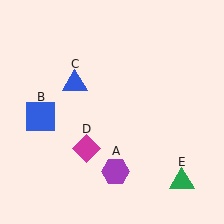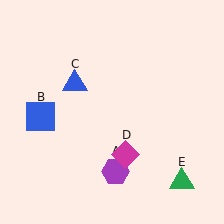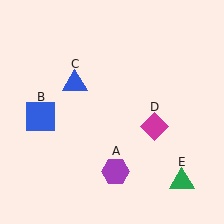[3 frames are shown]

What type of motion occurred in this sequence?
The magenta diamond (object D) rotated counterclockwise around the center of the scene.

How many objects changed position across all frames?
1 object changed position: magenta diamond (object D).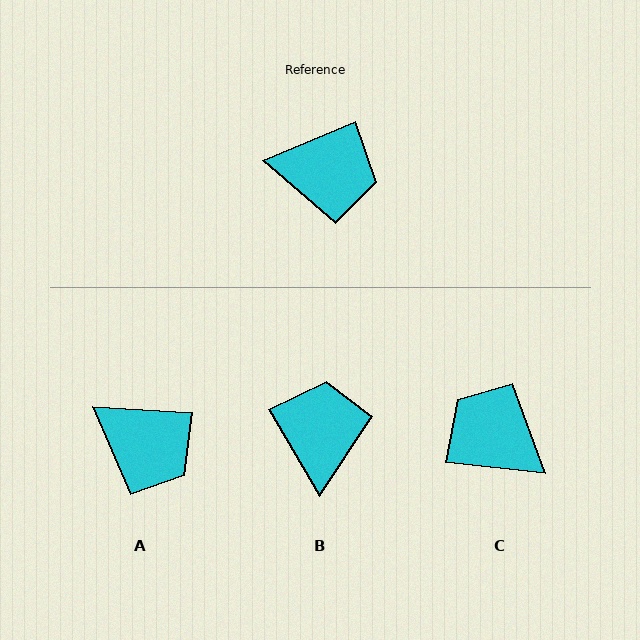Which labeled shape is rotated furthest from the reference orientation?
C, about 151 degrees away.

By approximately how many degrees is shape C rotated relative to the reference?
Approximately 151 degrees counter-clockwise.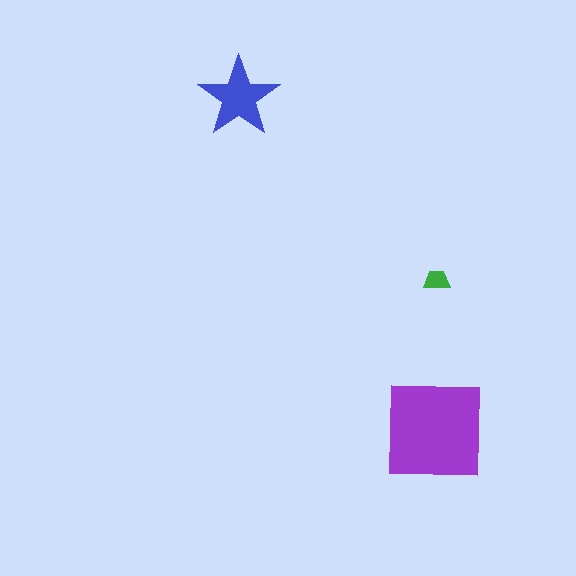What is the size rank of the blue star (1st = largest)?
2nd.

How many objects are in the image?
There are 3 objects in the image.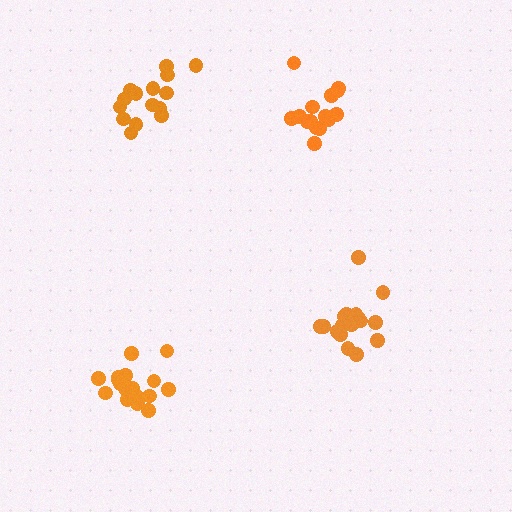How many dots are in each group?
Group 1: 18 dots, Group 2: 18 dots, Group 3: 15 dots, Group 4: 15 dots (66 total).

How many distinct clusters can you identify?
There are 4 distinct clusters.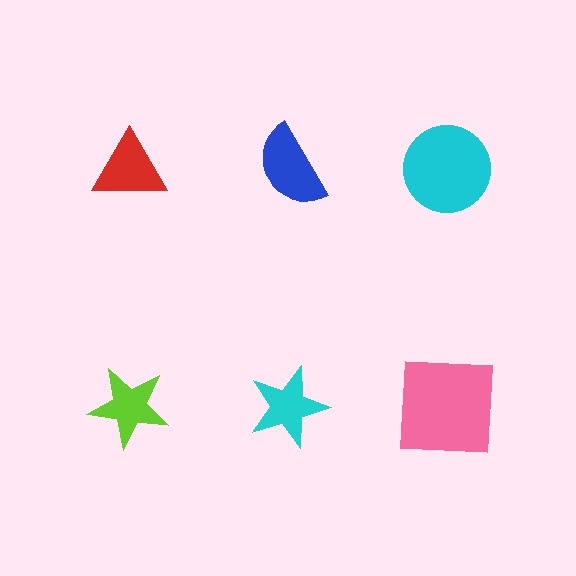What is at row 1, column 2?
A blue semicircle.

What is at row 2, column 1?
A lime star.